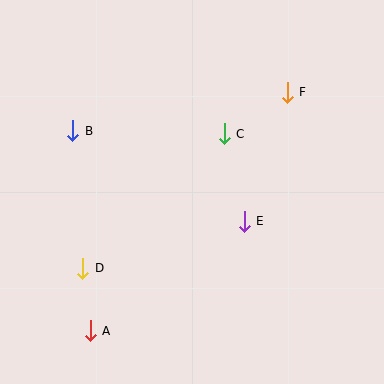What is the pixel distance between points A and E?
The distance between A and E is 189 pixels.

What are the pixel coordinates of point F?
Point F is at (287, 92).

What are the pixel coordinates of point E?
Point E is at (244, 221).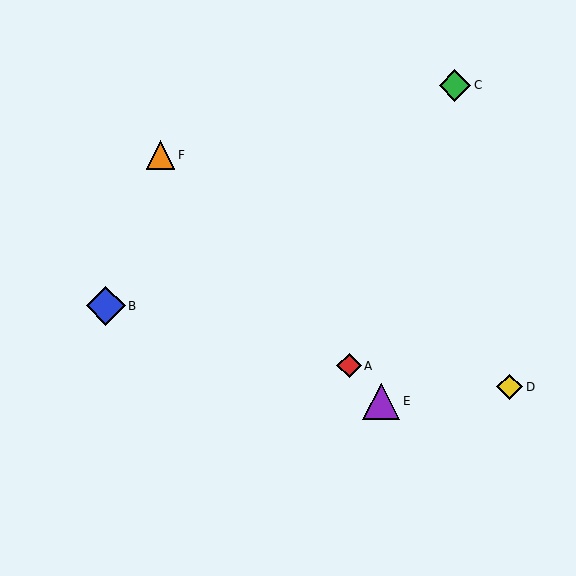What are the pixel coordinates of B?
Object B is at (106, 306).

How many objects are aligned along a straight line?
3 objects (A, E, F) are aligned along a straight line.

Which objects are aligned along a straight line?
Objects A, E, F are aligned along a straight line.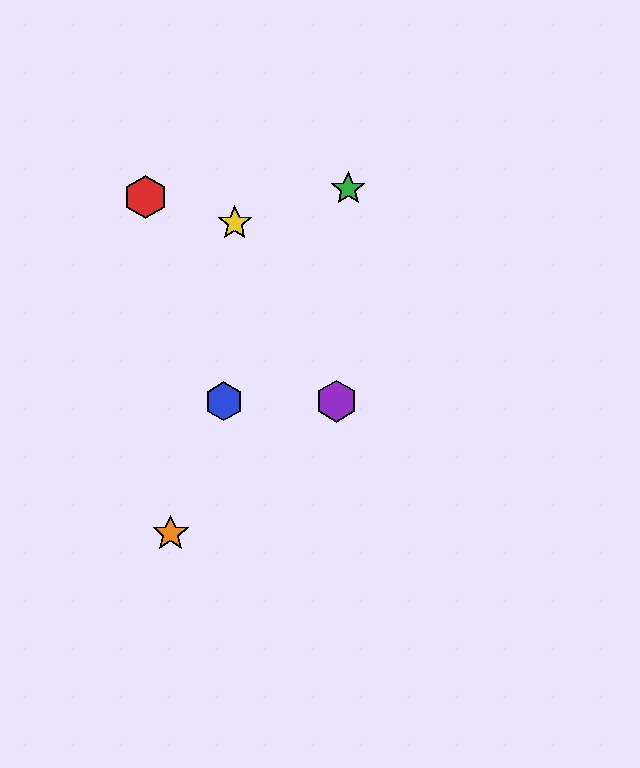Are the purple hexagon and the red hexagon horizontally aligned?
No, the purple hexagon is at y≈401 and the red hexagon is at y≈197.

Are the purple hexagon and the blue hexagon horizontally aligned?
Yes, both are at y≈401.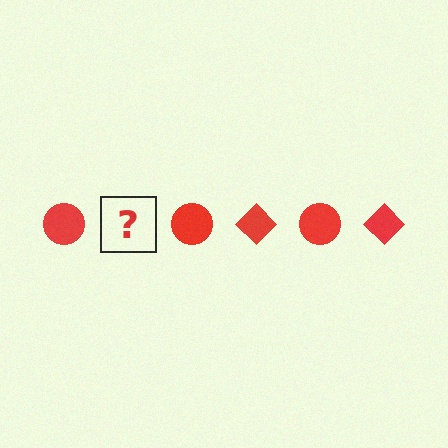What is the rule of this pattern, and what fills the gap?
The rule is that the pattern cycles through circle, diamond shapes in red. The gap should be filled with a red diamond.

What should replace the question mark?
The question mark should be replaced with a red diamond.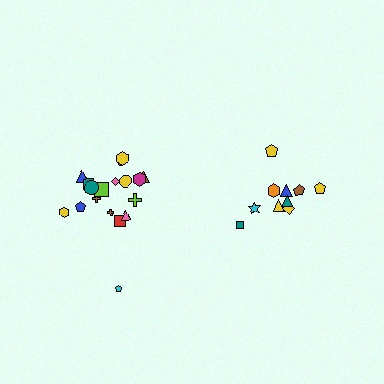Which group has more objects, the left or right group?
The left group.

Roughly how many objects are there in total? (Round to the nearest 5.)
Roughly 30 objects in total.